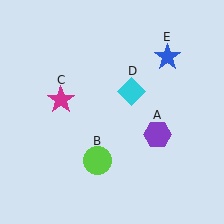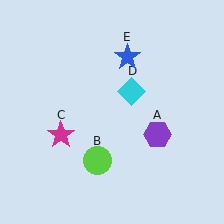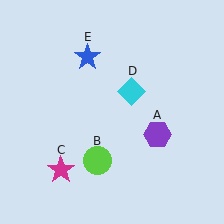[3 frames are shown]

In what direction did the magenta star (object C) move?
The magenta star (object C) moved down.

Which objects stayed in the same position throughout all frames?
Purple hexagon (object A) and lime circle (object B) and cyan diamond (object D) remained stationary.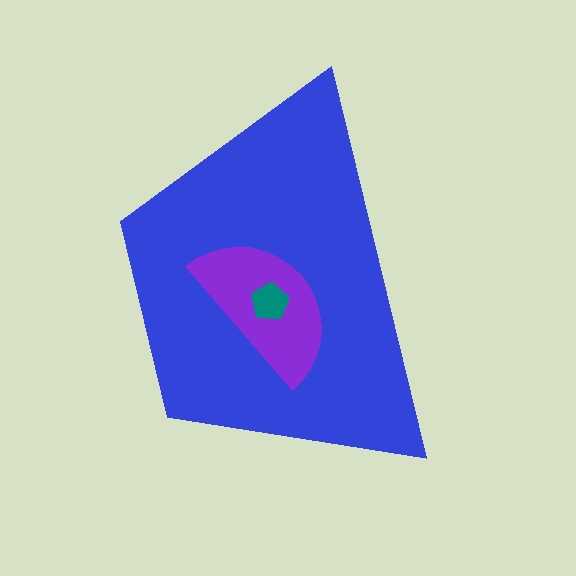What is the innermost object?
The teal pentagon.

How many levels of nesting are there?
3.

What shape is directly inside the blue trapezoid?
The purple semicircle.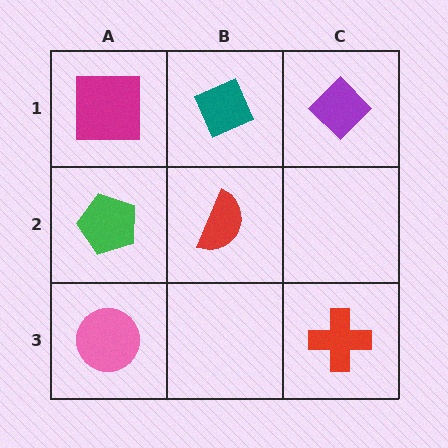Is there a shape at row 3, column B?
No, that cell is empty.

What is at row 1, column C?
A purple diamond.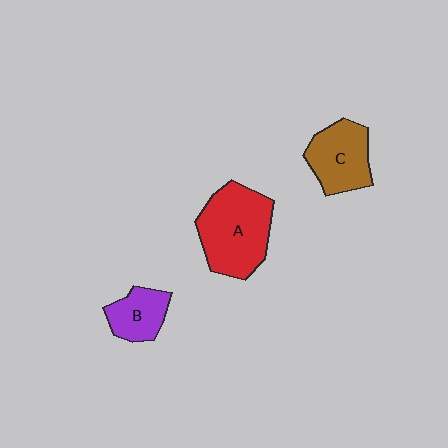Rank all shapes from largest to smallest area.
From largest to smallest: A (red), C (brown), B (purple).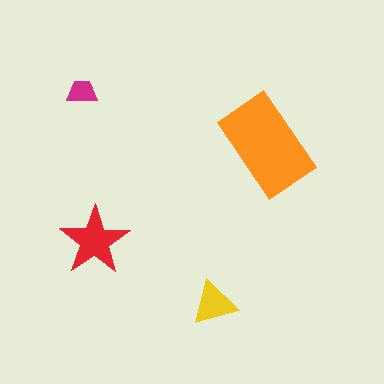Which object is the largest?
The orange rectangle.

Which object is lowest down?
The yellow triangle is bottommost.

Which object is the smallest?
The magenta trapezoid.